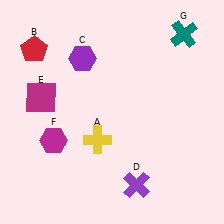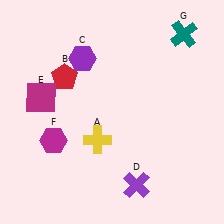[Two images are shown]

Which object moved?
The red pentagon (B) moved right.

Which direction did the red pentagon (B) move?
The red pentagon (B) moved right.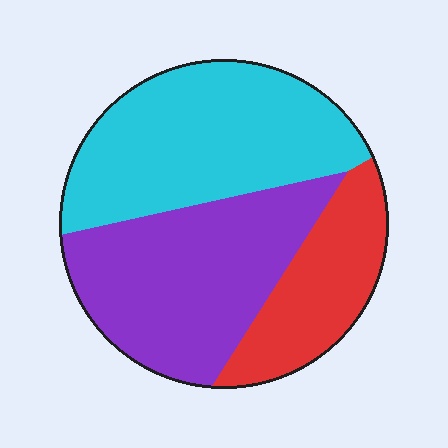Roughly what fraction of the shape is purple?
Purple takes up about three eighths (3/8) of the shape.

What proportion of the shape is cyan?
Cyan takes up between a third and a half of the shape.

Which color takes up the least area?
Red, at roughly 20%.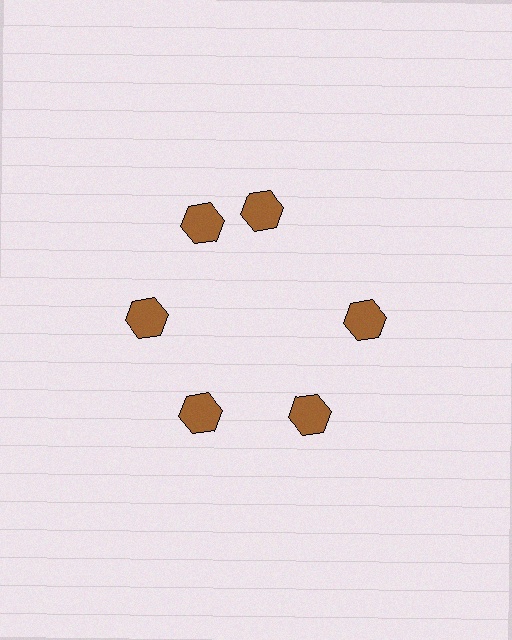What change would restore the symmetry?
The symmetry would be restored by rotating it back into even spacing with its neighbors so that all 6 hexagons sit at equal angles and equal distance from the center.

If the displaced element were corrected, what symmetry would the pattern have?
It would have 6-fold rotational symmetry — the pattern would map onto itself every 60 degrees.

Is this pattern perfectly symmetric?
No. The 6 brown hexagons are arranged in a ring, but one element near the 1 o'clock position is rotated out of alignment along the ring, breaking the 6-fold rotational symmetry.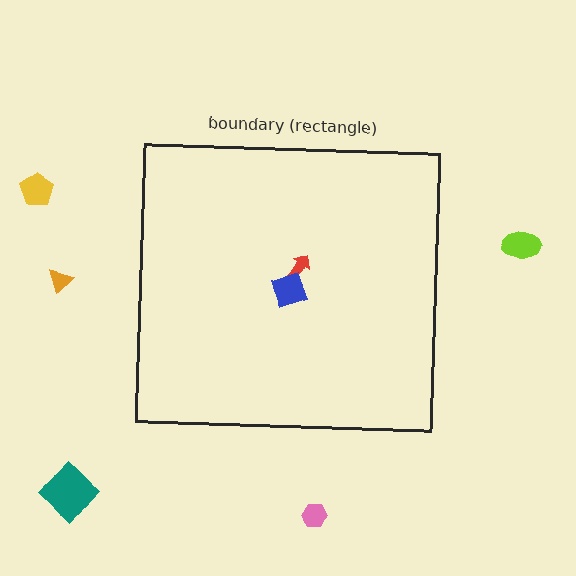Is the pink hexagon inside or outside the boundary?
Outside.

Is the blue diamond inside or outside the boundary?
Inside.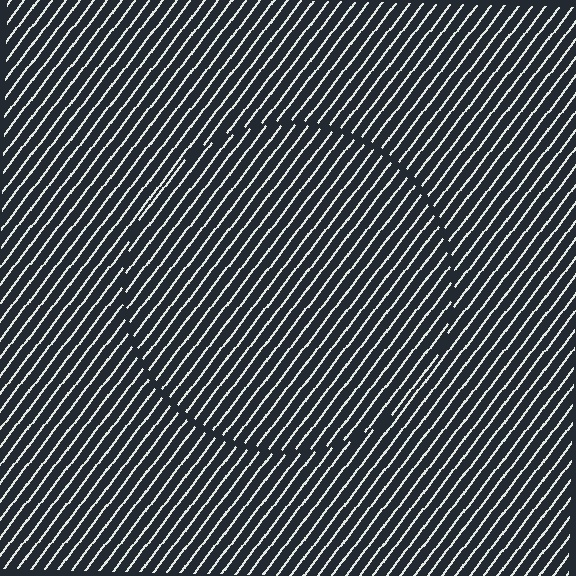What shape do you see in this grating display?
An illusory circle. The interior of the shape contains the same grating, shifted by half a period — the contour is defined by the phase discontinuity where line-ends from the inner and outer gratings abut.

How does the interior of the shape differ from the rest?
The interior of the shape contains the same grating, shifted by half a period — the contour is defined by the phase discontinuity where line-ends from the inner and outer gratings abut.